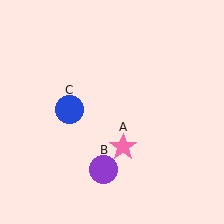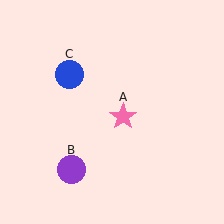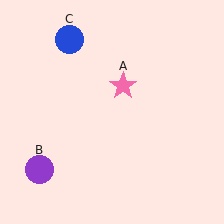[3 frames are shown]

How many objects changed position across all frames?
3 objects changed position: pink star (object A), purple circle (object B), blue circle (object C).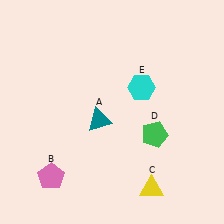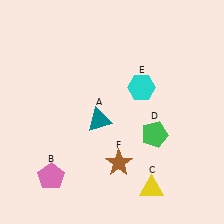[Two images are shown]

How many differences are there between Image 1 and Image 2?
There is 1 difference between the two images.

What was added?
A brown star (F) was added in Image 2.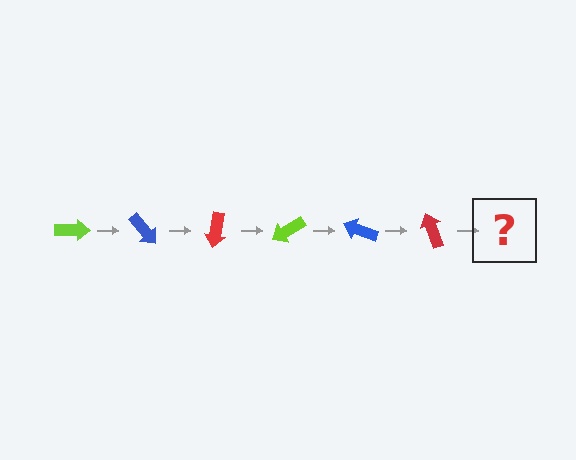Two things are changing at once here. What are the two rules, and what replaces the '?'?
The two rules are that it rotates 50 degrees each step and the color cycles through lime, blue, and red. The '?' should be a lime arrow, rotated 300 degrees from the start.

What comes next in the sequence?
The next element should be a lime arrow, rotated 300 degrees from the start.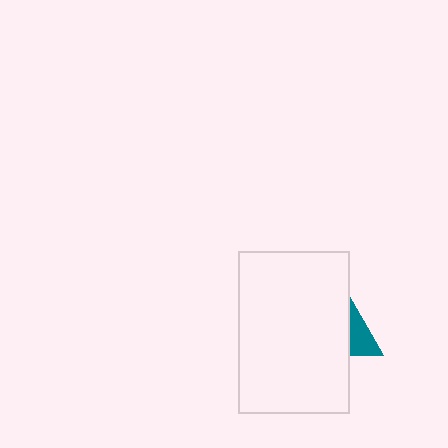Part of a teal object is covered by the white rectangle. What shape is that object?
It is a triangle.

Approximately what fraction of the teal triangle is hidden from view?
Roughly 69% of the teal triangle is hidden behind the white rectangle.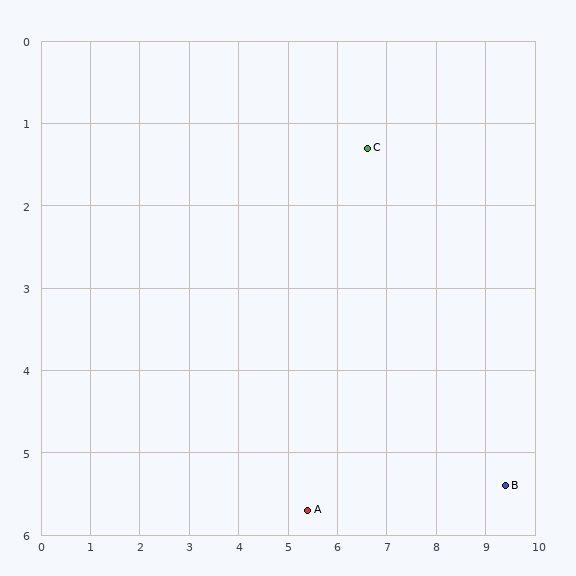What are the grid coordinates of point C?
Point C is at approximately (6.6, 1.3).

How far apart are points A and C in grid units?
Points A and C are about 4.6 grid units apart.